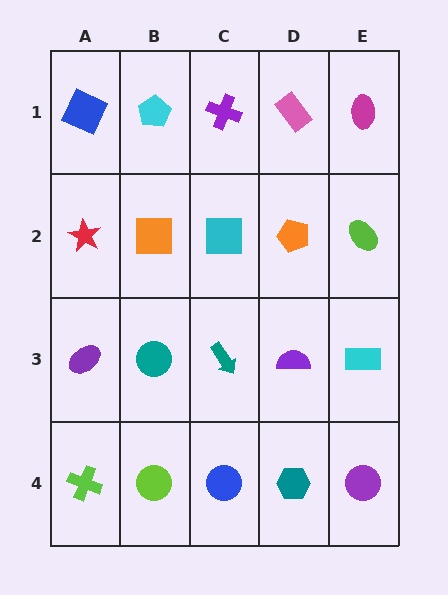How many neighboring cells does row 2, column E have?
3.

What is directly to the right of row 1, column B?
A purple cross.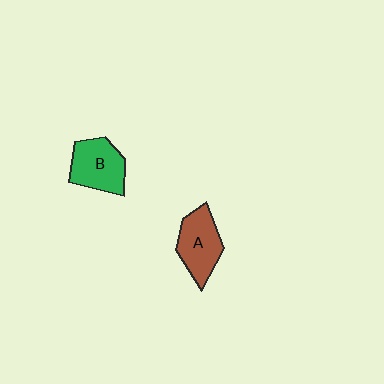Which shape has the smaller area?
Shape A (brown).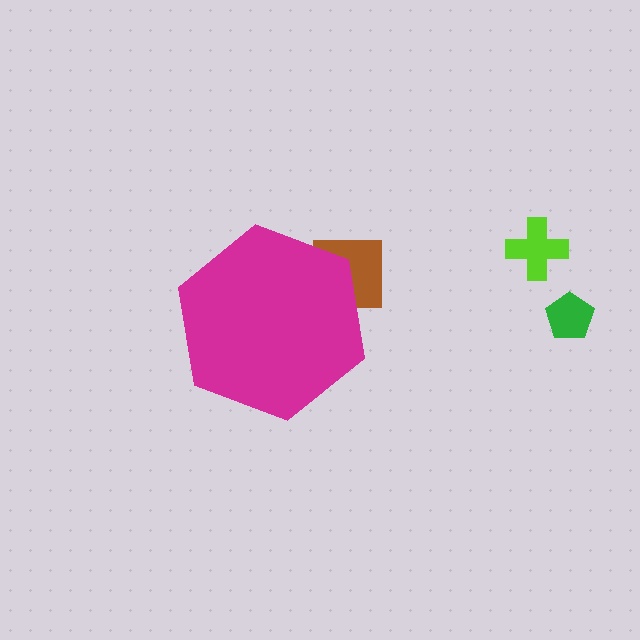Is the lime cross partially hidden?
No, the lime cross is fully visible.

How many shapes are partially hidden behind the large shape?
1 shape is partially hidden.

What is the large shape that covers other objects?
A magenta hexagon.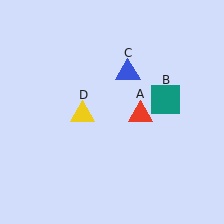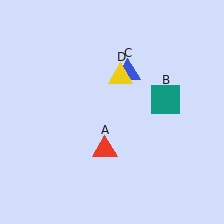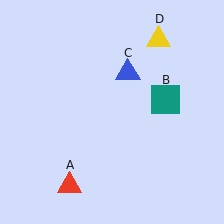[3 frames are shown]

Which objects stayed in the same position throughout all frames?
Teal square (object B) and blue triangle (object C) remained stationary.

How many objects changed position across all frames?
2 objects changed position: red triangle (object A), yellow triangle (object D).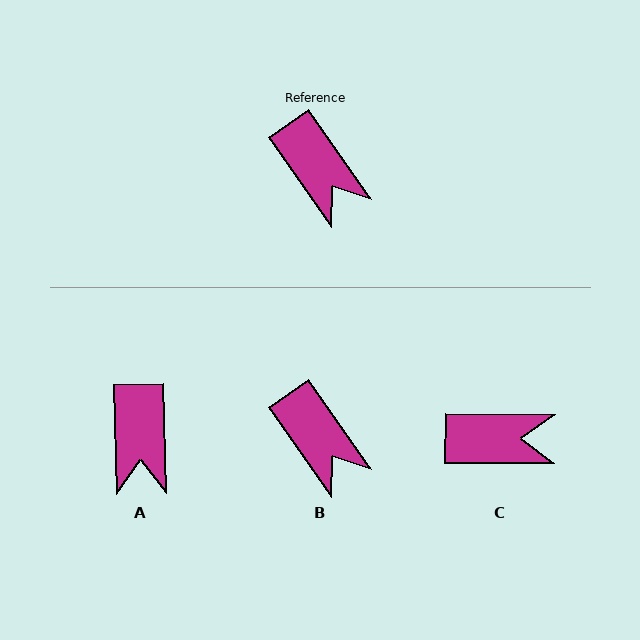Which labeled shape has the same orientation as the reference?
B.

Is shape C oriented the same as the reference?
No, it is off by about 55 degrees.